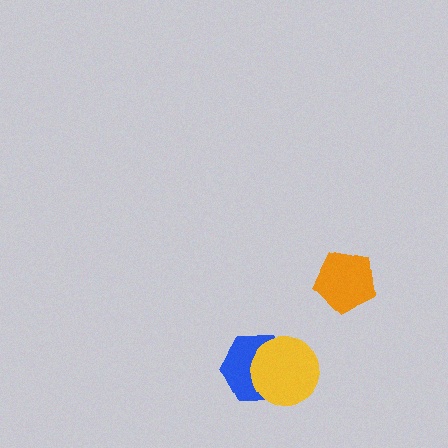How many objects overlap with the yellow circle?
1 object overlaps with the yellow circle.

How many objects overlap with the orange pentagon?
0 objects overlap with the orange pentagon.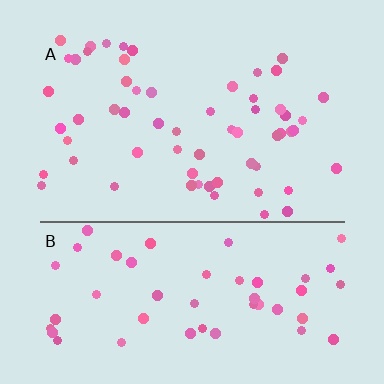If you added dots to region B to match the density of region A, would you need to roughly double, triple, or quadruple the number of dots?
Approximately double.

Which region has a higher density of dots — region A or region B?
A (the top).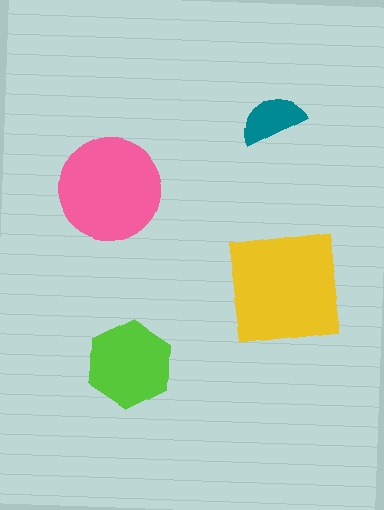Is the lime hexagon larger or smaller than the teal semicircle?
Larger.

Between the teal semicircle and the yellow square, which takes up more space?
The yellow square.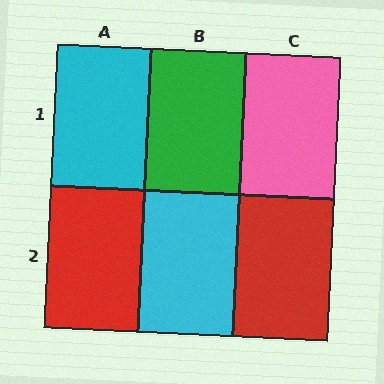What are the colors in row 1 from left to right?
Cyan, green, pink.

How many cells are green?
1 cell is green.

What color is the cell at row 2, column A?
Red.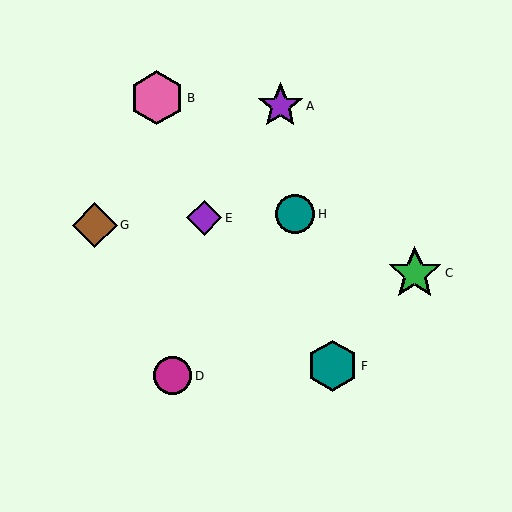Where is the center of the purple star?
The center of the purple star is at (280, 106).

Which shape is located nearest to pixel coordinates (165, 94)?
The pink hexagon (labeled B) at (157, 98) is nearest to that location.